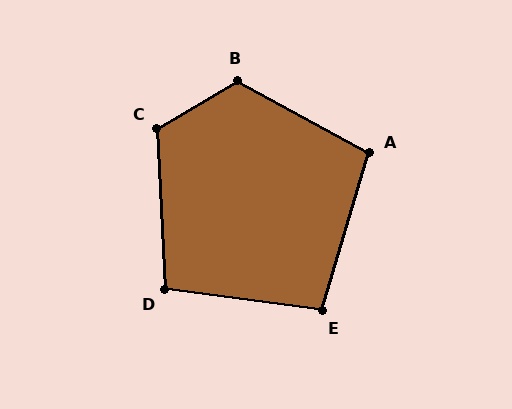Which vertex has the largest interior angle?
B, at approximately 121 degrees.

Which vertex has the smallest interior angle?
E, at approximately 99 degrees.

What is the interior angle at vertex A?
Approximately 102 degrees (obtuse).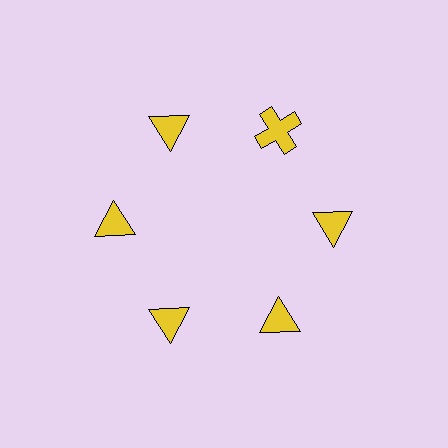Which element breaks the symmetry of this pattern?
The yellow cross at roughly the 1 o'clock position breaks the symmetry. All other shapes are yellow triangles.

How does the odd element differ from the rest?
It has a different shape: cross instead of triangle.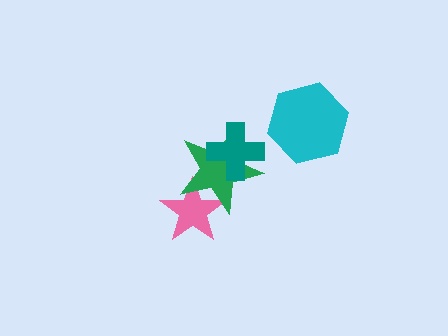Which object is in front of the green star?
The teal cross is in front of the green star.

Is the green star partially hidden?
Yes, it is partially covered by another shape.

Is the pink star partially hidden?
Yes, it is partially covered by another shape.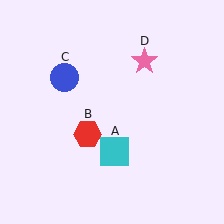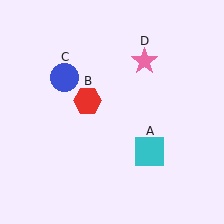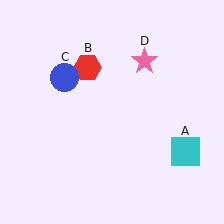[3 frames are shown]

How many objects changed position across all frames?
2 objects changed position: cyan square (object A), red hexagon (object B).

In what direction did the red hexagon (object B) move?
The red hexagon (object B) moved up.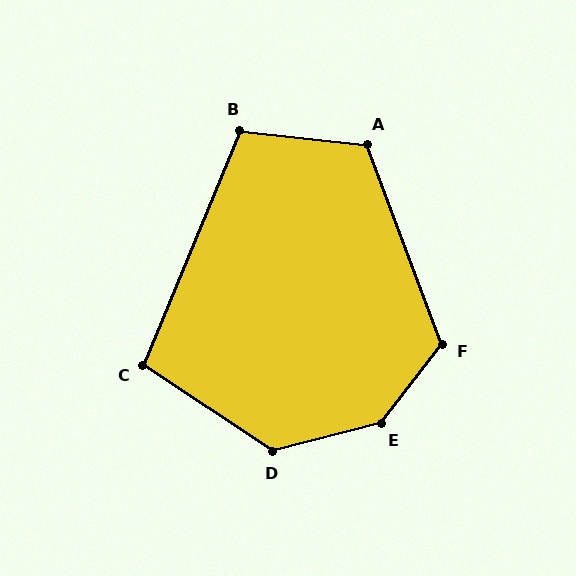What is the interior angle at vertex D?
Approximately 132 degrees (obtuse).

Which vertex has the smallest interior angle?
C, at approximately 101 degrees.